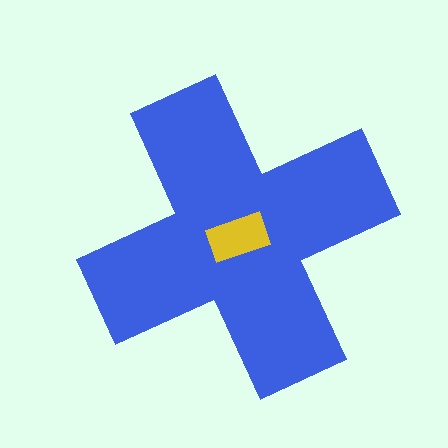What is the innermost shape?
The yellow rectangle.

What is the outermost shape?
The blue cross.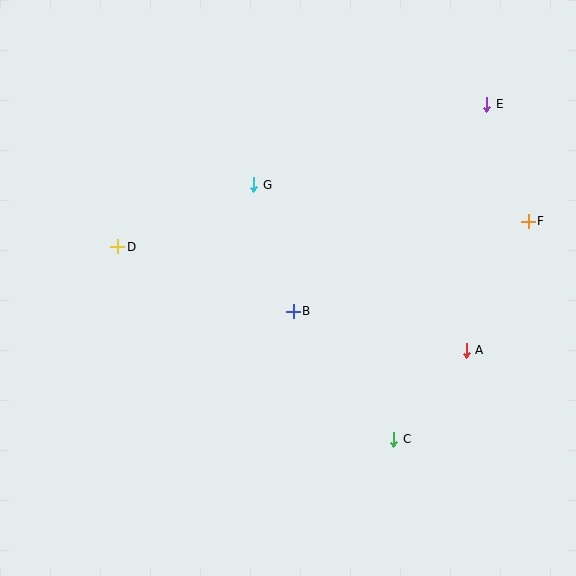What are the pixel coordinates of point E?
Point E is at (487, 104).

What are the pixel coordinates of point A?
Point A is at (466, 350).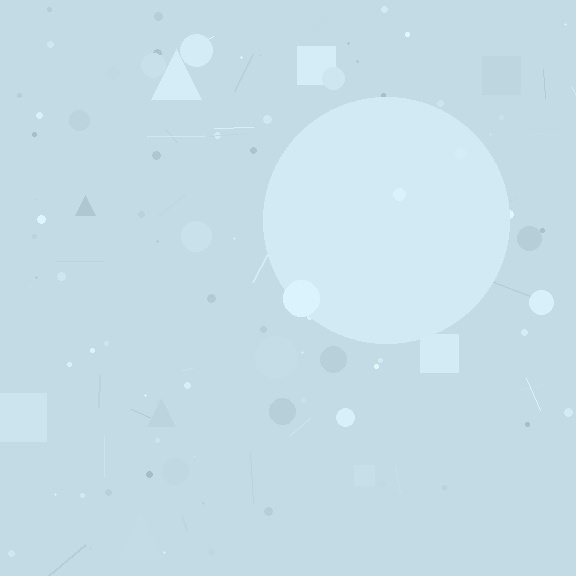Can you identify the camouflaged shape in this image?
The camouflaged shape is a circle.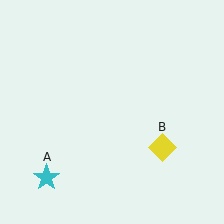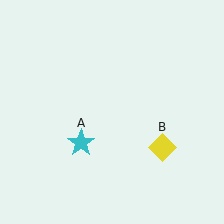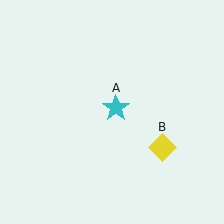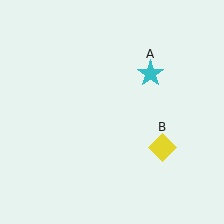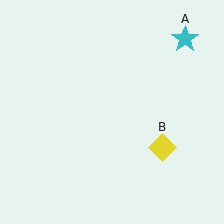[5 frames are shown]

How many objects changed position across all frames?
1 object changed position: cyan star (object A).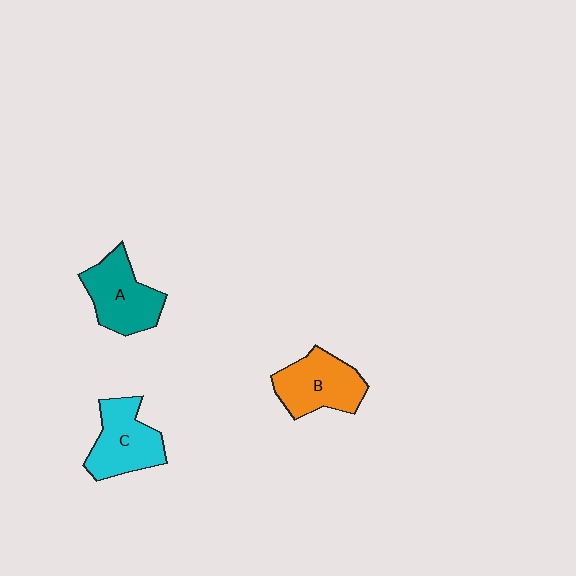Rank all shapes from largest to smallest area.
From largest to smallest: B (orange), A (teal), C (cyan).